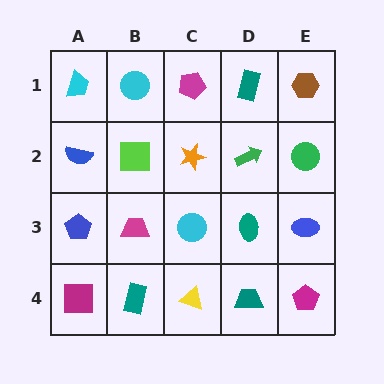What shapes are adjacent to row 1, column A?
A blue semicircle (row 2, column A), a cyan circle (row 1, column B).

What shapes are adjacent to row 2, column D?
A teal rectangle (row 1, column D), a teal ellipse (row 3, column D), an orange star (row 2, column C), a green circle (row 2, column E).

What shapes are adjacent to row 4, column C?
A cyan circle (row 3, column C), a teal rectangle (row 4, column B), a teal trapezoid (row 4, column D).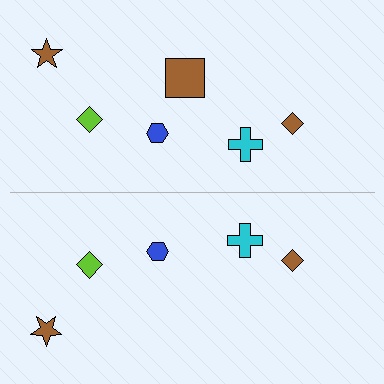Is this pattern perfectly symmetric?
No, the pattern is not perfectly symmetric. A brown square is missing from the bottom side.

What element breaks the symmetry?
A brown square is missing from the bottom side.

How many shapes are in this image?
There are 11 shapes in this image.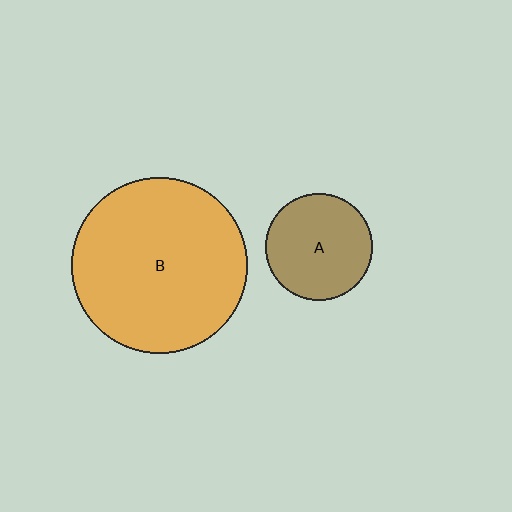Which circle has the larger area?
Circle B (orange).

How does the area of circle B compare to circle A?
Approximately 2.7 times.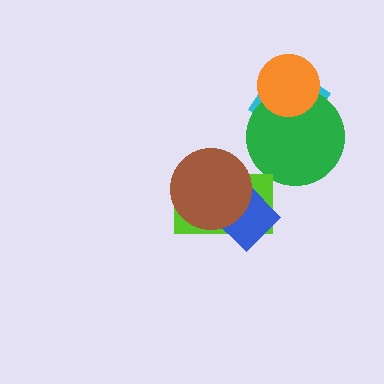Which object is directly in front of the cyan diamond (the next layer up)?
The green circle is directly in front of the cyan diamond.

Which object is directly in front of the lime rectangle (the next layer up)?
The blue diamond is directly in front of the lime rectangle.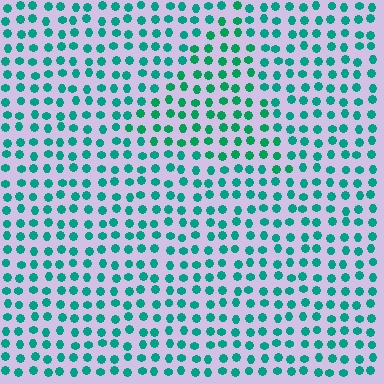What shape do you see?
I see a triangle.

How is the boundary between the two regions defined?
The boundary is defined purely by a slight shift in hue (about 17 degrees). Spacing, size, and orientation are identical on both sides.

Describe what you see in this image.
The image is filled with small teal elements in a uniform arrangement. A triangle-shaped region is visible where the elements are tinted to a slightly different hue, forming a subtle color boundary.